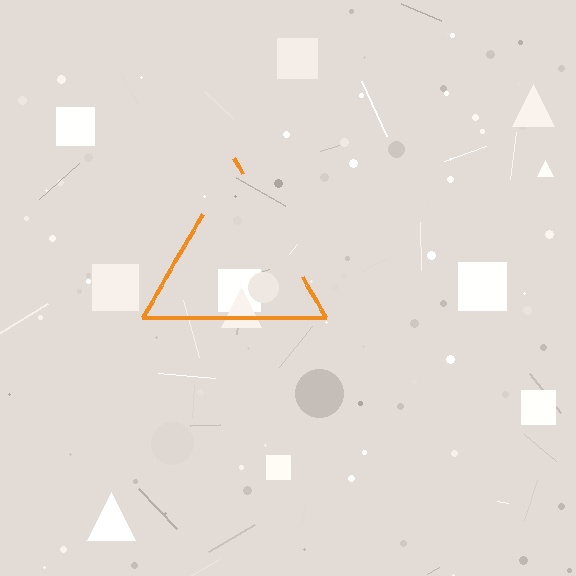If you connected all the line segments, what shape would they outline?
They would outline a triangle.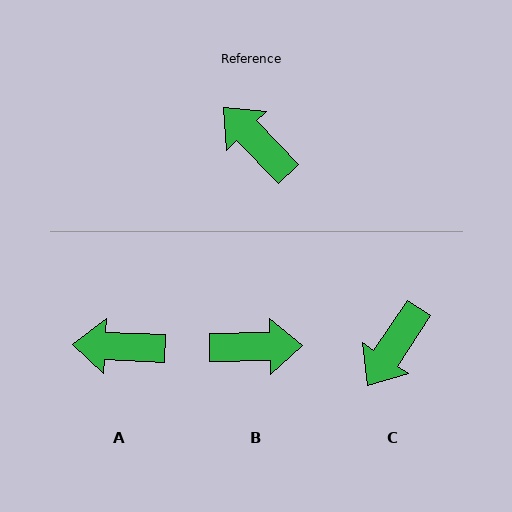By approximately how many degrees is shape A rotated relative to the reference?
Approximately 43 degrees counter-clockwise.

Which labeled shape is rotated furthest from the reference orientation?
B, about 134 degrees away.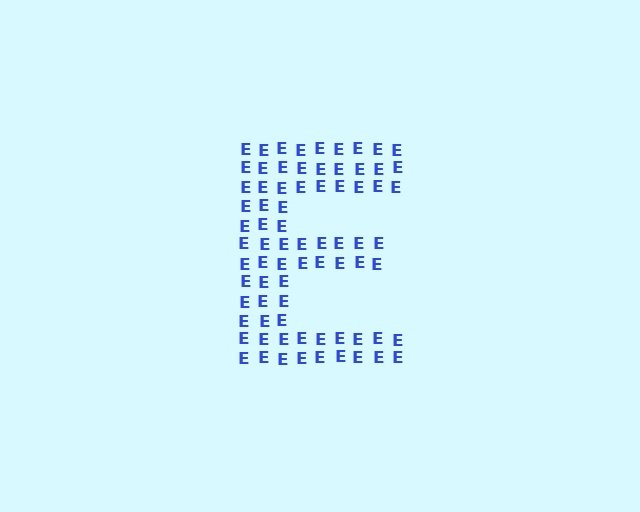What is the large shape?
The large shape is the letter E.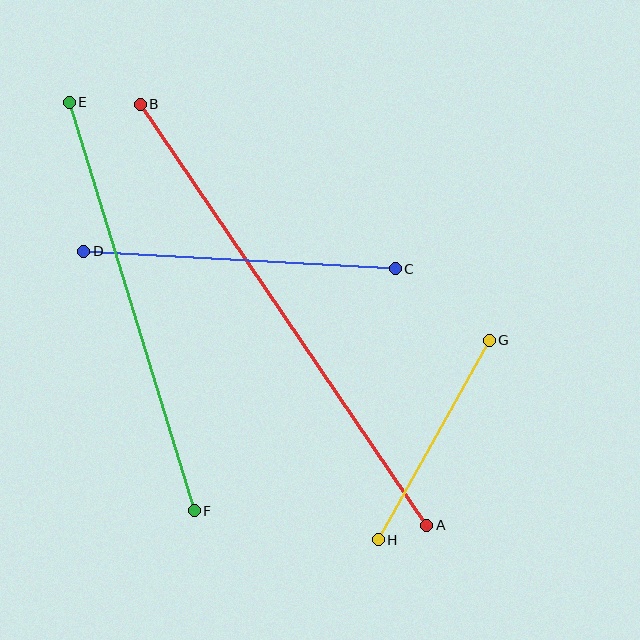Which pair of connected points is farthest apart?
Points A and B are farthest apart.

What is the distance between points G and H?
The distance is approximately 228 pixels.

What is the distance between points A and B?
The distance is approximately 509 pixels.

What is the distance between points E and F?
The distance is approximately 427 pixels.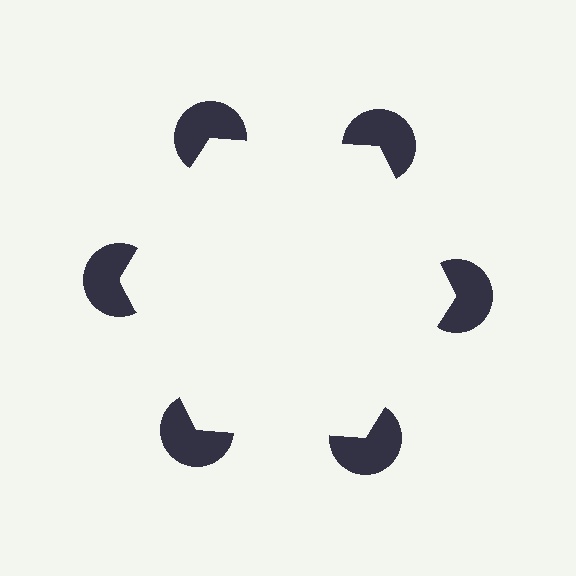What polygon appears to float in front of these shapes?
An illusory hexagon — its edges are inferred from the aligned wedge cuts in the pac-man discs, not physically drawn.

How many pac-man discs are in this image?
There are 6 — one at each vertex of the illusory hexagon.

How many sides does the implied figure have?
6 sides.